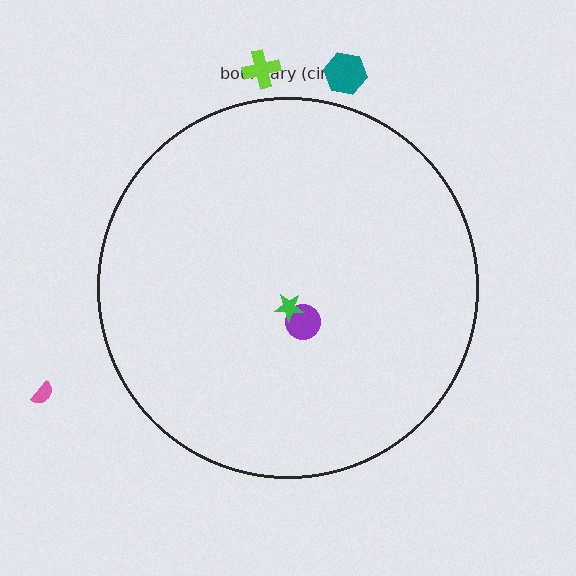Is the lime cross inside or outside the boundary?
Outside.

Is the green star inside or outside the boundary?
Inside.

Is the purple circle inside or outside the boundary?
Inside.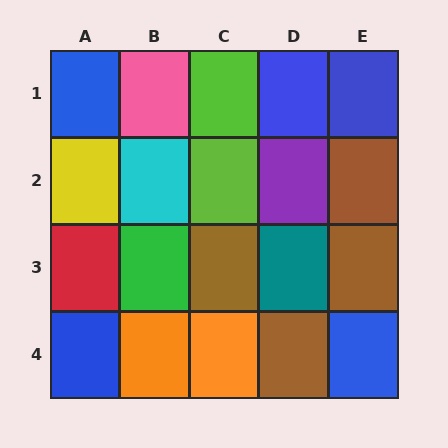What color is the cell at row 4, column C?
Orange.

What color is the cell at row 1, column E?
Blue.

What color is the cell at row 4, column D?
Brown.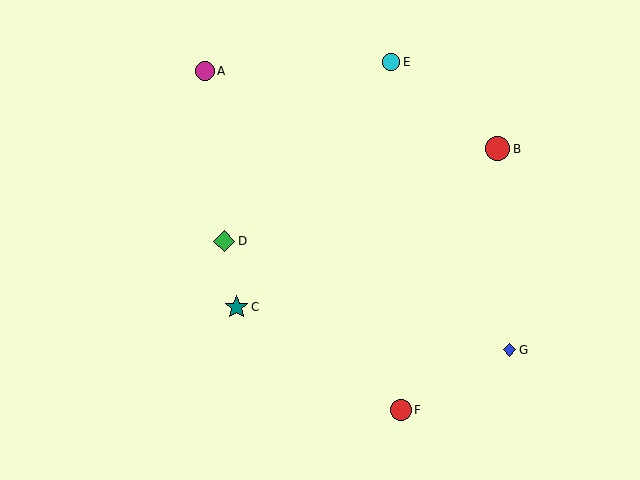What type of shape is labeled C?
Shape C is a teal star.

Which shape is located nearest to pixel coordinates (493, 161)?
The red circle (labeled B) at (498, 149) is nearest to that location.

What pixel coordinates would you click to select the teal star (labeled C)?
Click at (237, 307) to select the teal star C.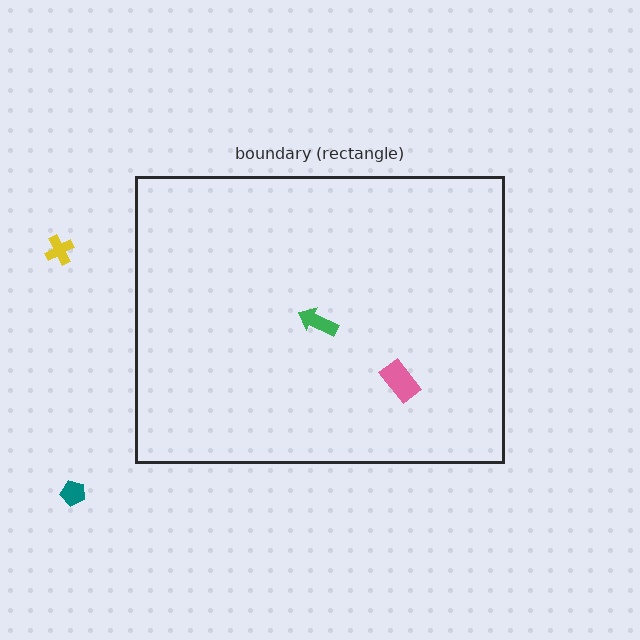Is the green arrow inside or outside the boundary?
Inside.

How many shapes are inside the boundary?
2 inside, 2 outside.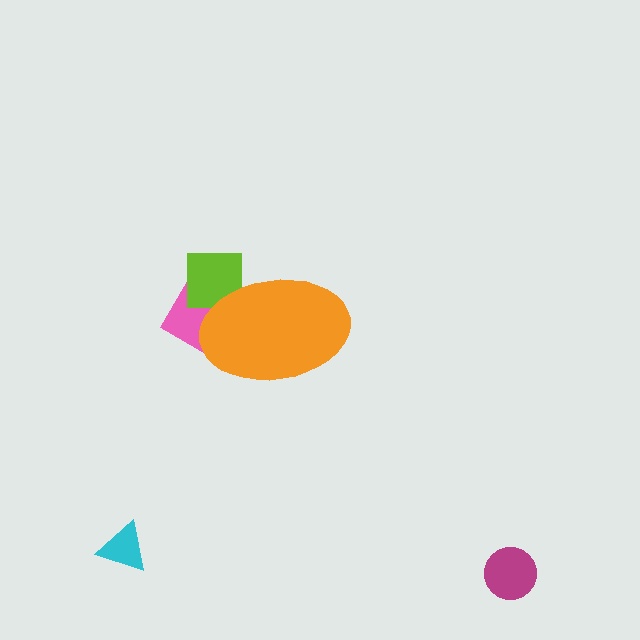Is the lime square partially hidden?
Yes, the lime square is partially hidden behind the orange ellipse.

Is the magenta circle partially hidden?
No, the magenta circle is fully visible.